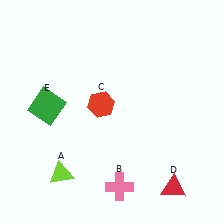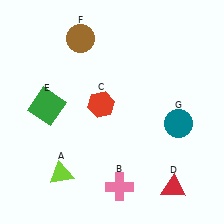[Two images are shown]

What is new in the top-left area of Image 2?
A brown circle (F) was added in the top-left area of Image 2.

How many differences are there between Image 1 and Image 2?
There are 2 differences between the two images.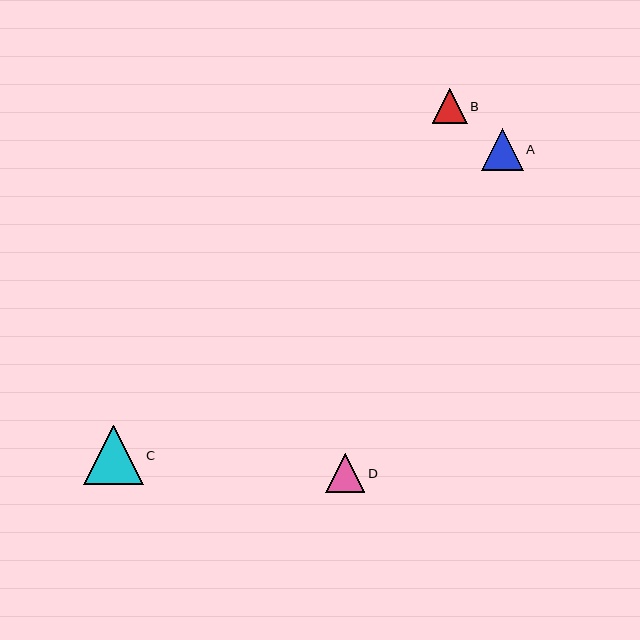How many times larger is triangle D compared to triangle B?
Triangle D is approximately 1.1 times the size of triangle B.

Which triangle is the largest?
Triangle C is the largest with a size of approximately 60 pixels.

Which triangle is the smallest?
Triangle B is the smallest with a size of approximately 35 pixels.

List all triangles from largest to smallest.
From largest to smallest: C, A, D, B.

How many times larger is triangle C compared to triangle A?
Triangle C is approximately 1.4 times the size of triangle A.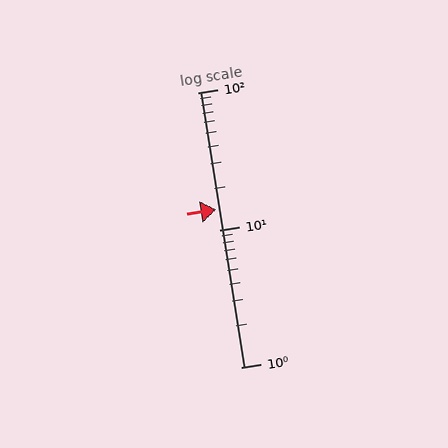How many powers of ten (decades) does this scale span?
The scale spans 2 decades, from 1 to 100.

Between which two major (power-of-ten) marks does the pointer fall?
The pointer is between 10 and 100.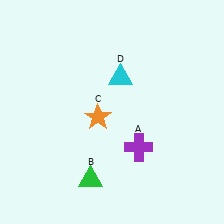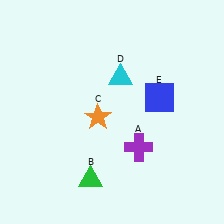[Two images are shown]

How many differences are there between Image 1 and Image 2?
There is 1 difference between the two images.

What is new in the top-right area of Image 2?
A blue square (E) was added in the top-right area of Image 2.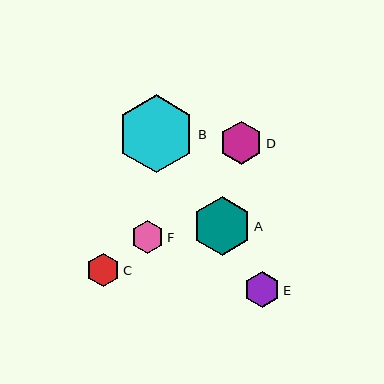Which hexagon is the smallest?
Hexagon F is the smallest with a size of approximately 32 pixels.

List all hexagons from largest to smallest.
From largest to smallest: B, A, D, E, C, F.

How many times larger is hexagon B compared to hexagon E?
Hexagon B is approximately 2.2 times the size of hexagon E.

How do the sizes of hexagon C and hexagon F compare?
Hexagon C and hexagon F are approximately the same size.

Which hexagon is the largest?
Hexagon B is the largest with a size of approximately 78 pixels.